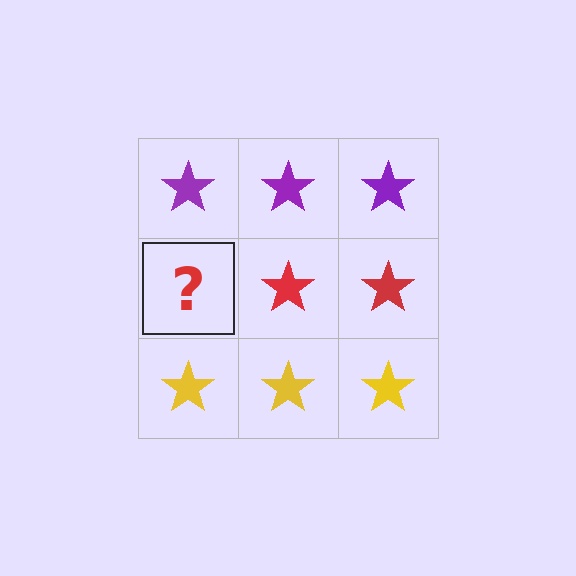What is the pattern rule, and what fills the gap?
The rule is that each row has a consistent color. The gap should be filled with a red star.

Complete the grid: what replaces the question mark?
The question mark should be replaced with a red star.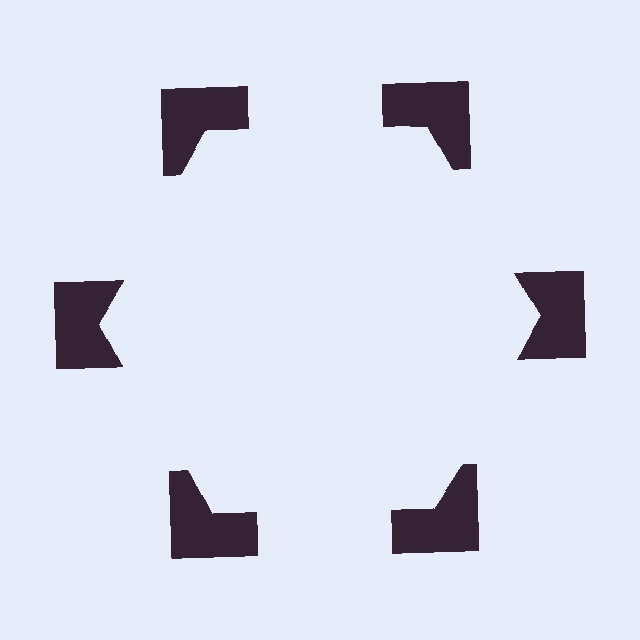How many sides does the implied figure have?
6 sides.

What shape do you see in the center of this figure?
An illusory hexagon — its edges are inferred from the aligned wedge cuts in the notched squares, not physically drawn.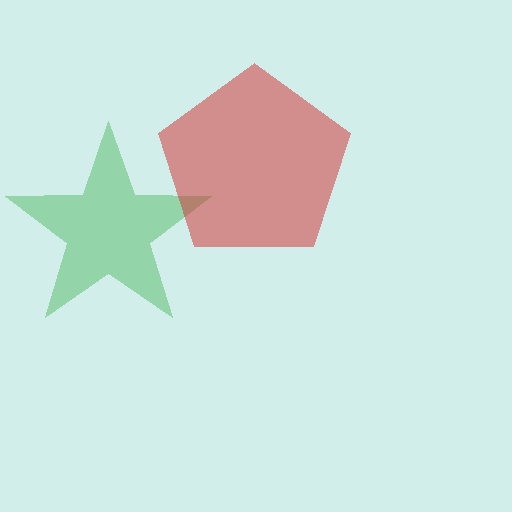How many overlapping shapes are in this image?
There are 2 overlapping shapes in the image.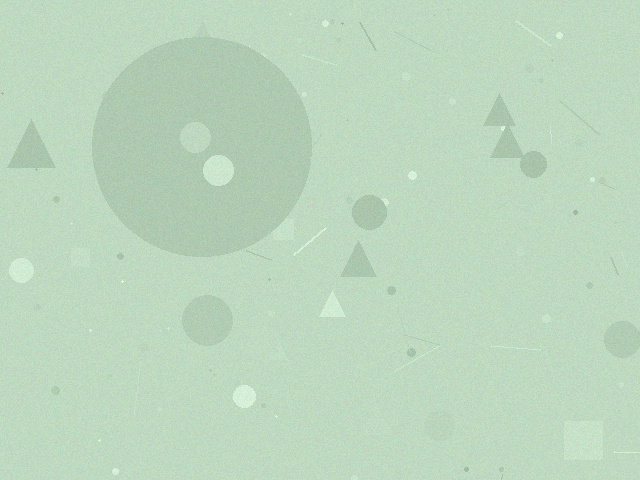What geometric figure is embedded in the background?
A circle is embedded in the background.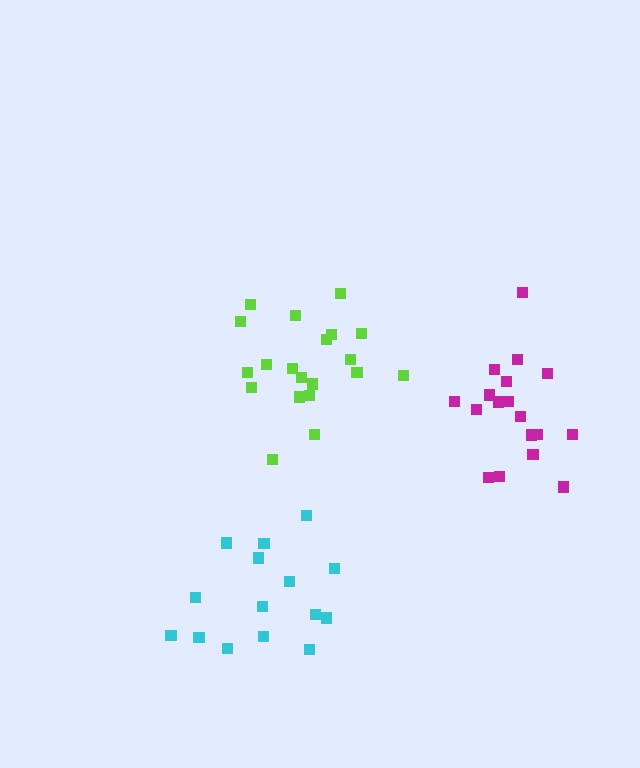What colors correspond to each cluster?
The clusters are colored: lime, cyan, magenta.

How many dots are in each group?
Group 1: 20 dots, Group 2: 15 dots, Group 3: 18 dots (53 total).